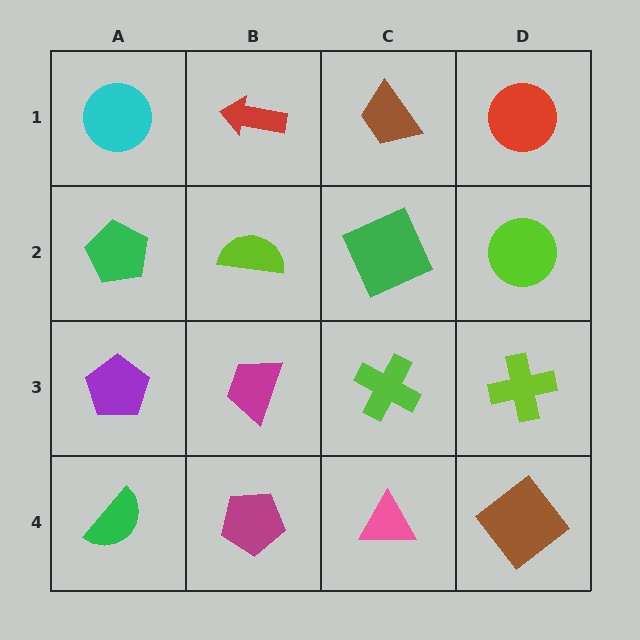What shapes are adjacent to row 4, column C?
A lime cross (row 3, column C), a magenta pentagon (row 4, column B), a brown diamond (row 4, column D).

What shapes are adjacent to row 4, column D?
A lime cross (row 3, column D), a pink triangle (row 4, column C).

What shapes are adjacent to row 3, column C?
A green square (row 2, column C), a pink triangle (row 4, column C), a magenta trapezoid (row 3, column B), a lime cross (row 3, column D).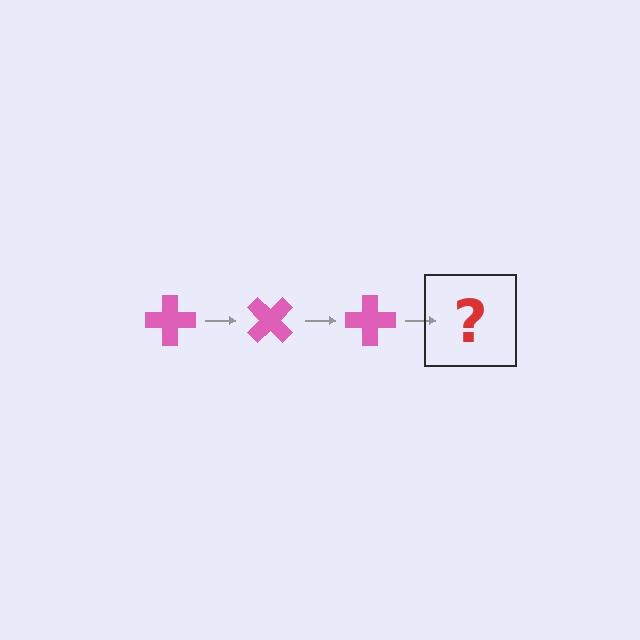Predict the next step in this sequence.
The next step is a pink cross rotated 135 degrees.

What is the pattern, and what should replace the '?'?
The pattern is that the cross rotates 45 degrees each step. The '?' should be a pink cross rotated 135 degrees.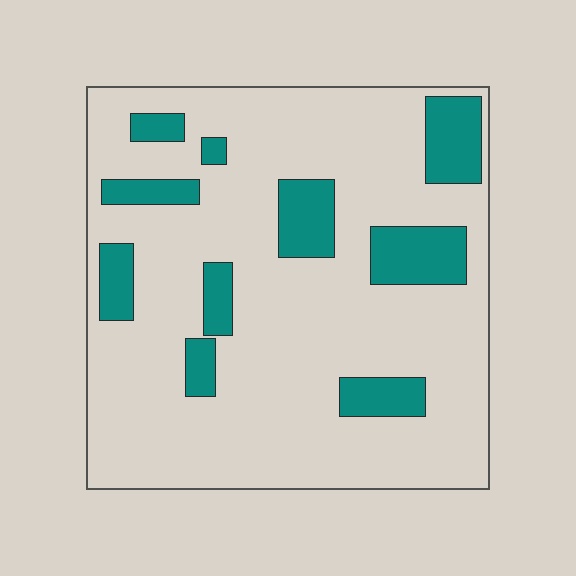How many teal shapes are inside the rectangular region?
10.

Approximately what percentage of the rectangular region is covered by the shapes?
Approximately 20%.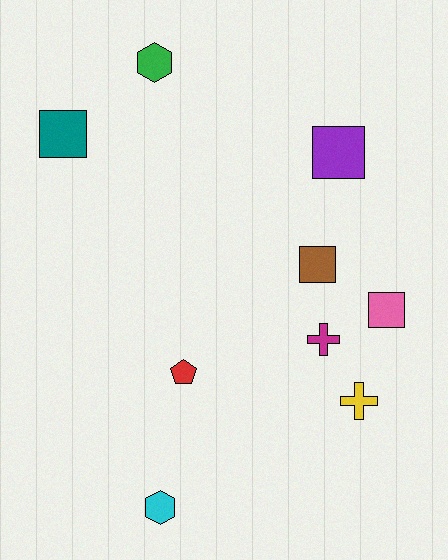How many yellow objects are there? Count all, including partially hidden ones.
There is 1 yellow object.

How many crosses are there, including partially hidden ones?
There are 2 crosses.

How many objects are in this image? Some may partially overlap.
There are 9 objects.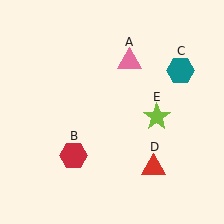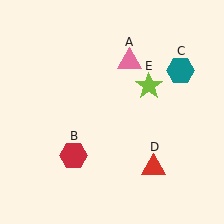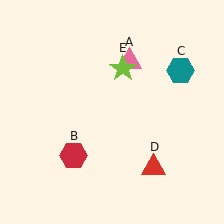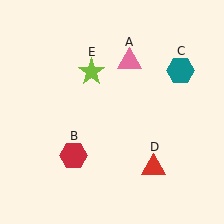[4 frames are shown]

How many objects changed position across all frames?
1 object changed position: lime star (object E).